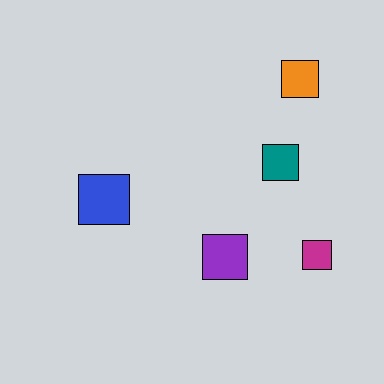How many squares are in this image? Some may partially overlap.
There are 5 squares.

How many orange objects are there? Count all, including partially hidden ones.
There is 1 orange object.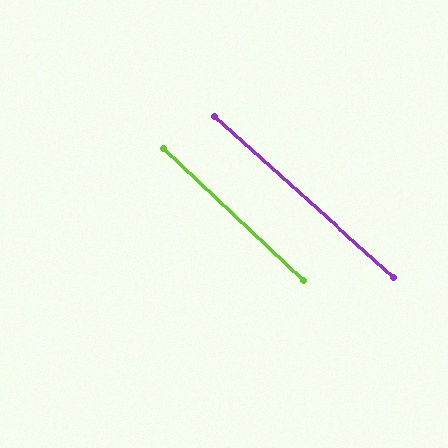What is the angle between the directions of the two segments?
Approximately 2 degrees.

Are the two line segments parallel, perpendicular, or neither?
Parallel — their directions differ by only 1.6°.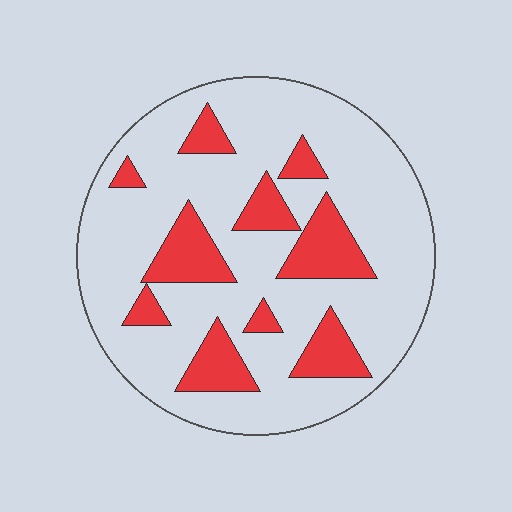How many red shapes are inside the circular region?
10.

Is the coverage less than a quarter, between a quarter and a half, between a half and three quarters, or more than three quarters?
Less than a quarter.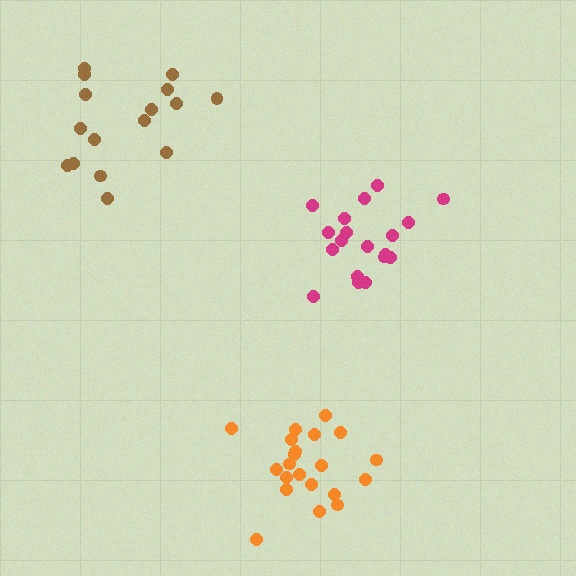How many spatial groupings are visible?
There are 3 spatial groupings.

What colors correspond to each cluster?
The clusters are colored: magenta, brown, orange.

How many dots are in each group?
Group 1: 19 dots, Group 2: 16 dots, Group 3: 21 dots (56 total).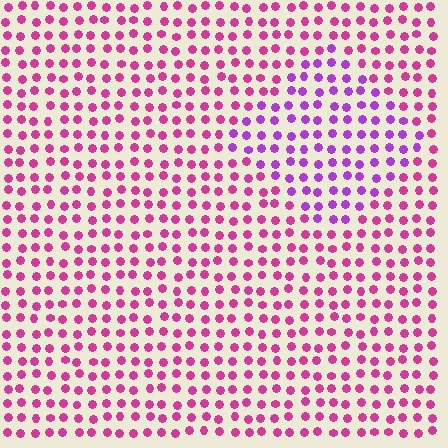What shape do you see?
I see a diamond.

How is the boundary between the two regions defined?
The boundary is defined purely by a slight shift in hue (about 35 degrees). Spacing, size, and orientation are identical on both sides.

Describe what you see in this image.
The image is filled with small magenta elements in a uniform arrangement. A diamond-shaped region is visible where the elements are tinted to a slightly different hue, forming a subtle color boundary.